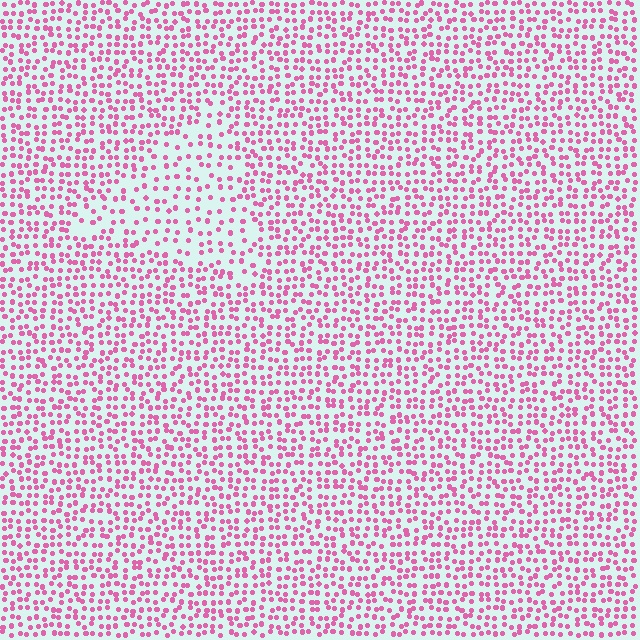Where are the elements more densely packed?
The elements are more densely packed outside the triangle boundary.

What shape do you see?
I see a triangle.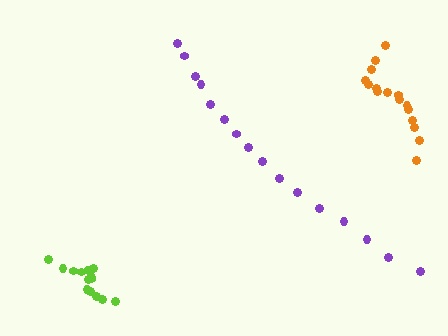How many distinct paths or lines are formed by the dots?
There are 3 distinct paths.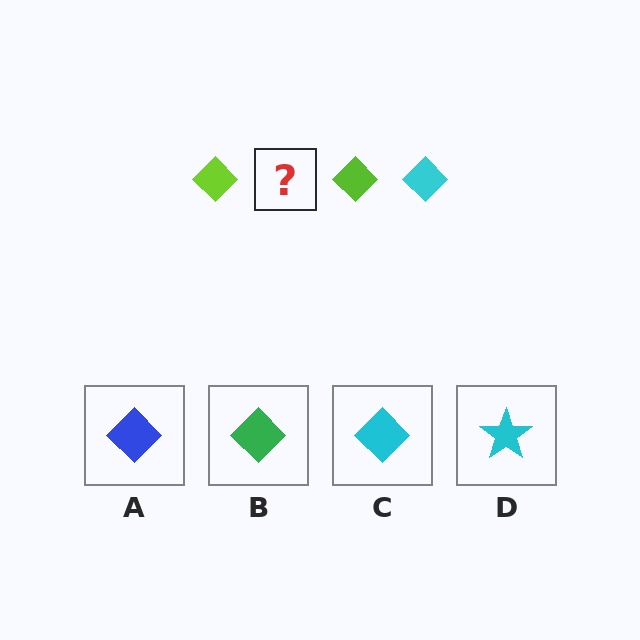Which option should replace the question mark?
Option C.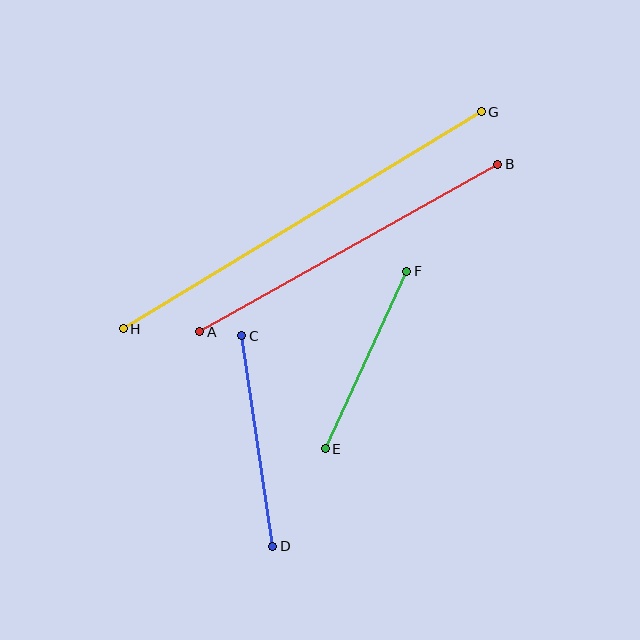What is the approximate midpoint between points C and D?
The midpoint is at approximately (257, 441) pixels.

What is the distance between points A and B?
The distance is approximately 342 pixels.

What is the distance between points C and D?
The distance is approximately 213 pixels.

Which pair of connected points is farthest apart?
Points G and H are farthest apart.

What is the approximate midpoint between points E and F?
The midpoint is at approximately (366, 360) pixels.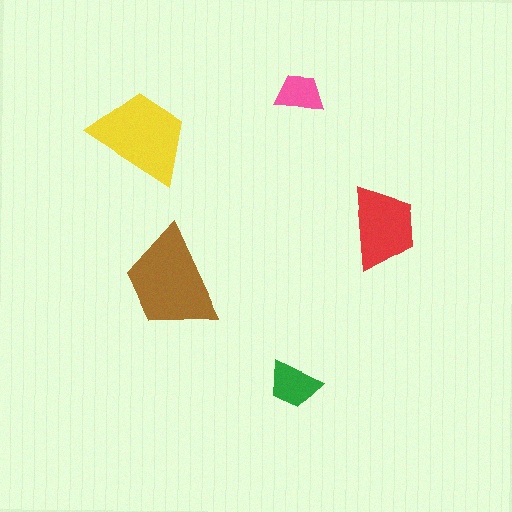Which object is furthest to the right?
The red trapezoid is rightmost.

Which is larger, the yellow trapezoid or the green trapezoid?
The yellow one.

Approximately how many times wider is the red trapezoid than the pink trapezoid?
About 1.5 times wider.